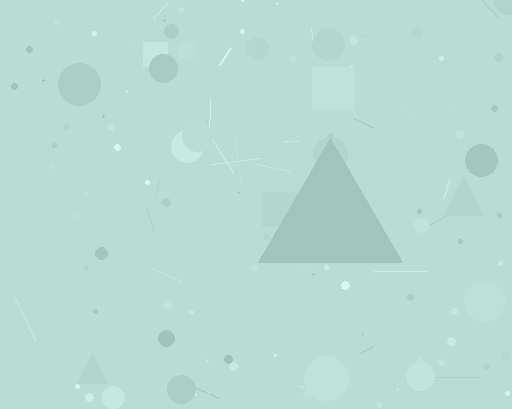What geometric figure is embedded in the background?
A triangle is embedded in the background.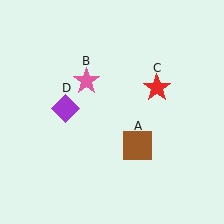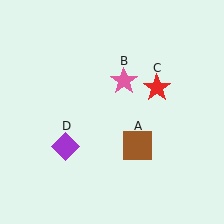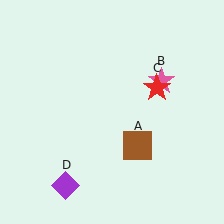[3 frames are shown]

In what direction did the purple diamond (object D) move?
The purple diamond (object D) moved down.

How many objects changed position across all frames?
2 objects changed position: pink star (object B), purple diamond (object D).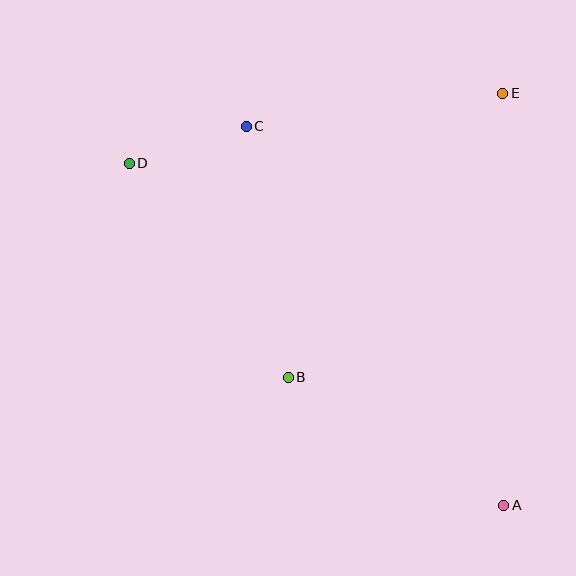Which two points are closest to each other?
Points C and D are closest to each other.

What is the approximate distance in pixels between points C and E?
The distance between C and E is approximately 259 pixels.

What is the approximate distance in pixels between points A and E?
The distance between A and E is approximately 412 pixels.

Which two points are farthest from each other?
Points A and D are farthest from each other.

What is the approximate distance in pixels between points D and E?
The distance between D and E is approximately 380 pixels.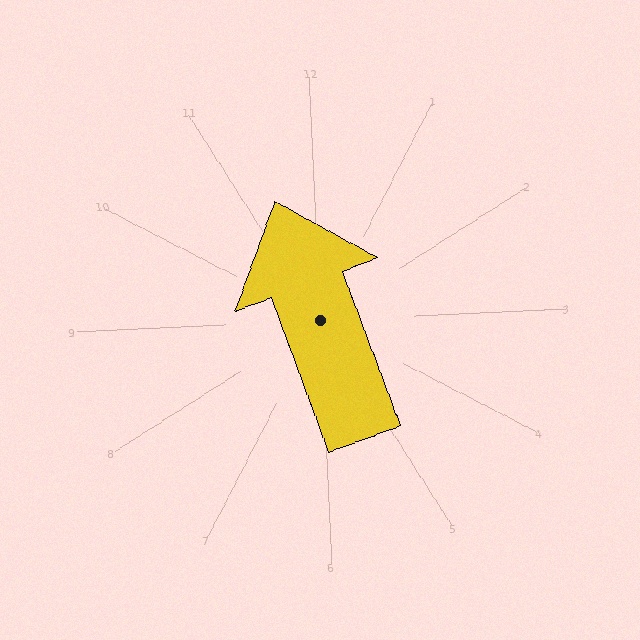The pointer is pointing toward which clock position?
Roughly 11 o'clock.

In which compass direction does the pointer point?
North.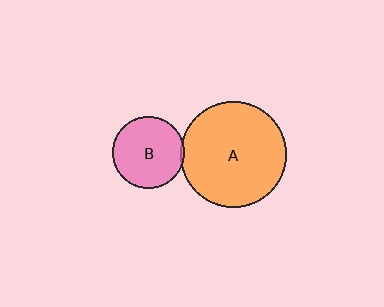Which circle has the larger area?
Circle A (orange).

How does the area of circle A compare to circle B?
Approximately 2.1 times.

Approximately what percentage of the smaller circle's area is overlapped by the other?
Approximately 5%.